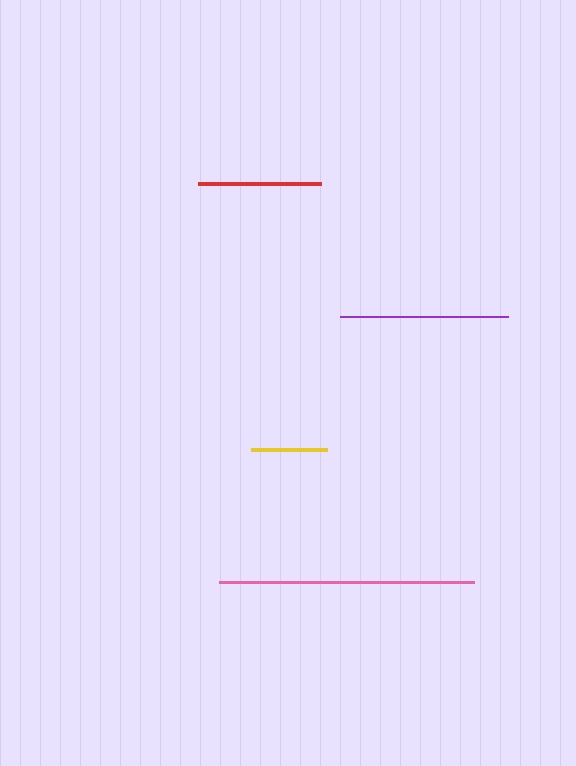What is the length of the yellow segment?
The yellow segment is approximately 75 pixels long.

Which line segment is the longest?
The pink line is the longest at approximately 255 pixels.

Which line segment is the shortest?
The yellow line is the shortest at approximately 75 pixels.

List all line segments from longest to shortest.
From longest to shortest: pink, purple, red, yellow.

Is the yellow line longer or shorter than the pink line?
The pink line is longer than the yellow line.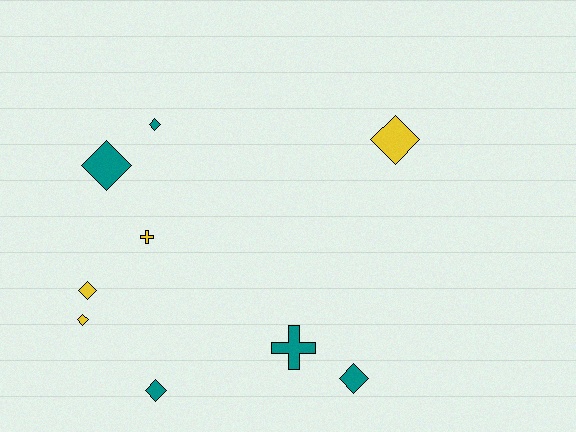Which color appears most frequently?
Teal, with 5 objects.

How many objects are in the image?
There are 9 objects.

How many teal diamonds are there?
There are 4 teal diamonds.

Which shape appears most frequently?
Diamond, with 7 objects.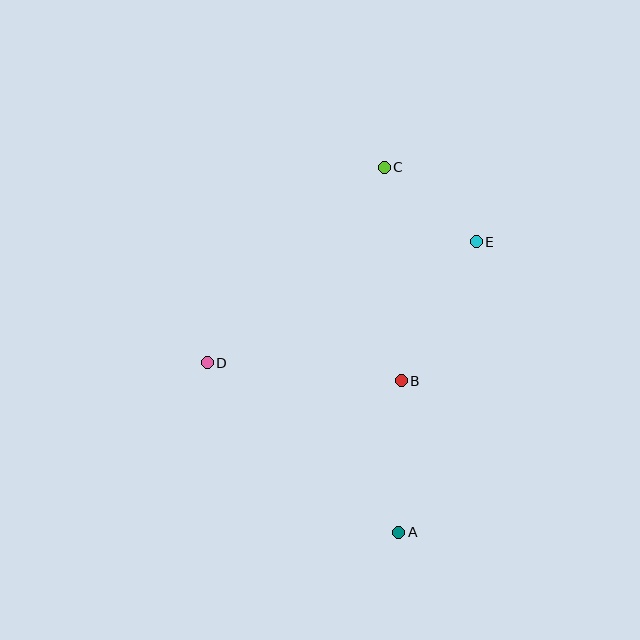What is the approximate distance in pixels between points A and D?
The distance between A and D is approximately 256 pixels.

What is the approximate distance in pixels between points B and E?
The distance between B and E is approximately 158 pixels.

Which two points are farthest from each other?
Points A and C are farthest from each other.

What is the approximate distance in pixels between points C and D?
The distance between C and D is approximately 264 pixels.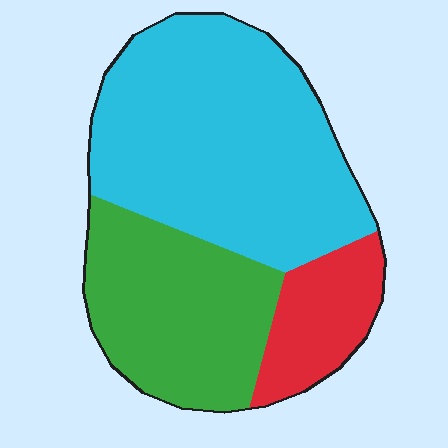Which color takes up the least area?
Red, at roughly 15%.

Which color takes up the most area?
Cyan, at roughly 55%.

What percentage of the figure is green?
Green covers roughly 30% of the figure.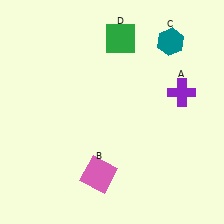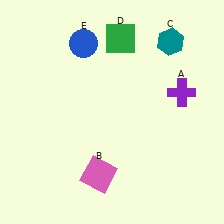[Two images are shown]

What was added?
A blue circle (E) was added in Image 2.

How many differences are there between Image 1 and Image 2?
There is 1 difference between the two images.